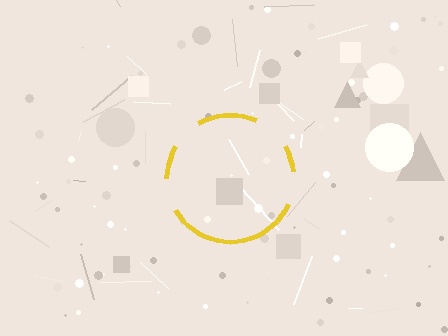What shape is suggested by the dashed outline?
The dashed outline suggests a circle.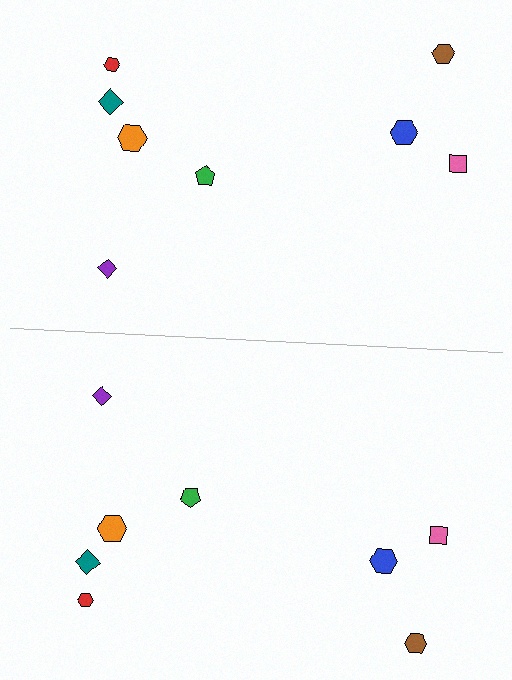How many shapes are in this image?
There are 16 shapes in this image.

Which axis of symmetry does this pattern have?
The pattern has a horizontal axis of symmetry running through the center of the image.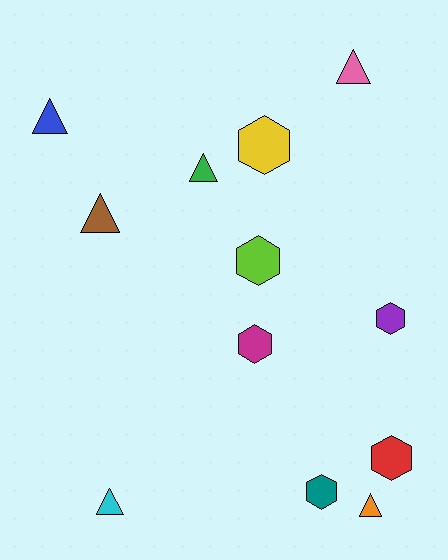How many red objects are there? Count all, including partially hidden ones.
There is 1 red object.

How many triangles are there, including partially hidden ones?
There are 6 triangles.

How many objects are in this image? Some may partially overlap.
There are 12 objects.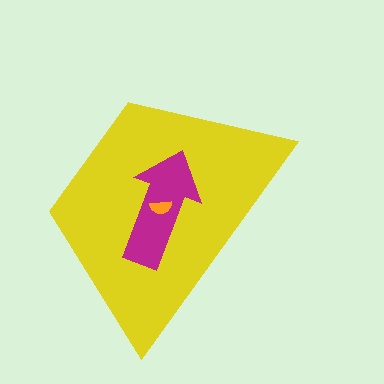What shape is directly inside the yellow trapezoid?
The magenta arrow.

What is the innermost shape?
The orange semicircle.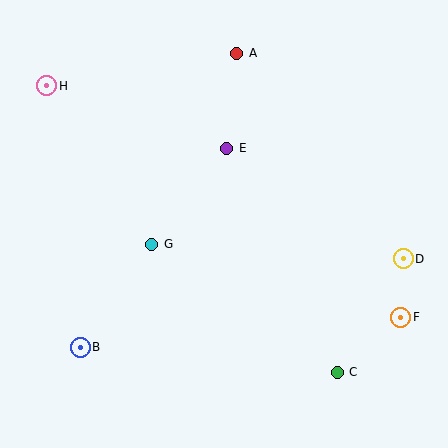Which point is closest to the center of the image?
Point G at (152, 244) is closest to the center.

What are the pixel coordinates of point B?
Point B is at (80, 347).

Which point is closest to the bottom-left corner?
Point B is closest to the bottom-left corner.